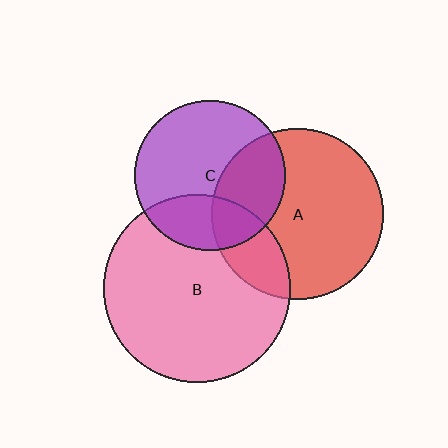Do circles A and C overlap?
Yes.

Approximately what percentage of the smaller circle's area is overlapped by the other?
Approximately 35%.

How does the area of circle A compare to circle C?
Approximately 1.3 times.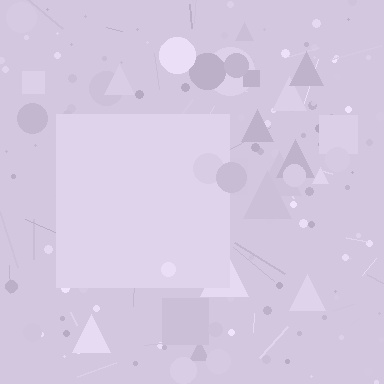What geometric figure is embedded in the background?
A square is embedded in the background.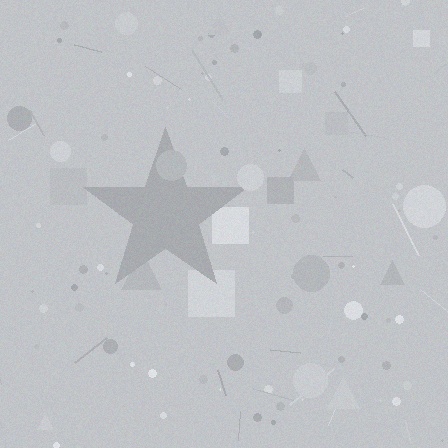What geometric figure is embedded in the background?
A star is embedded in the background.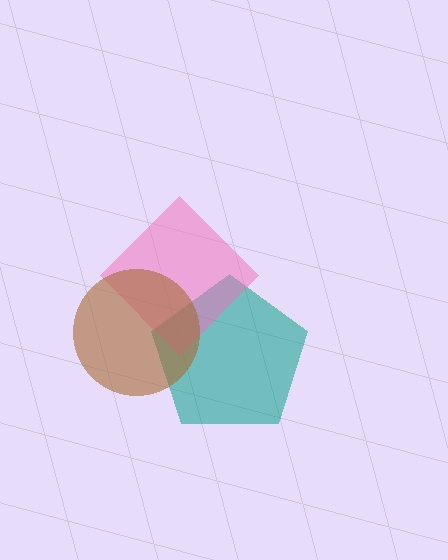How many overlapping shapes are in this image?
There are 3 overlapping shapes in the image.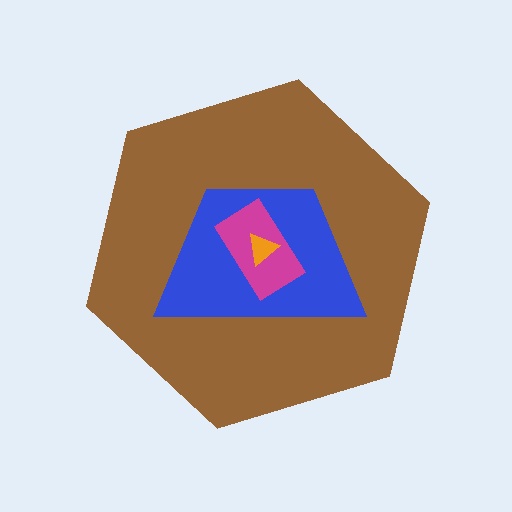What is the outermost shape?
The brown hexagon.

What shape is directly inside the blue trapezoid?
The magenta rectangle.